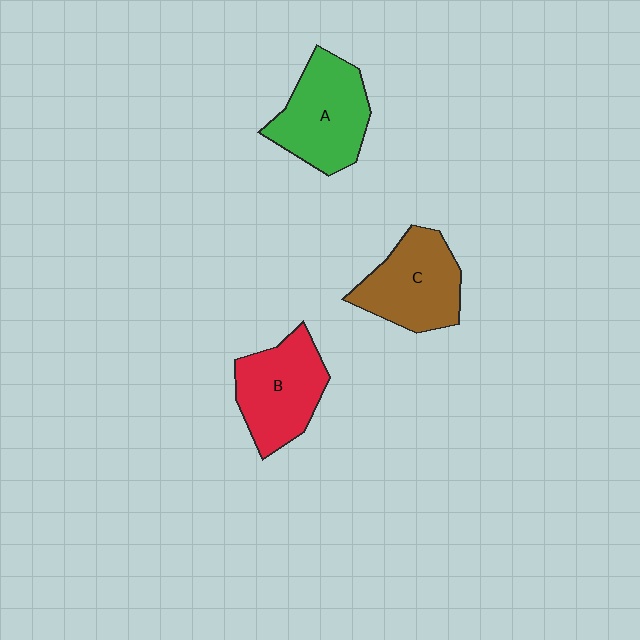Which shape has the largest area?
Shape A (green).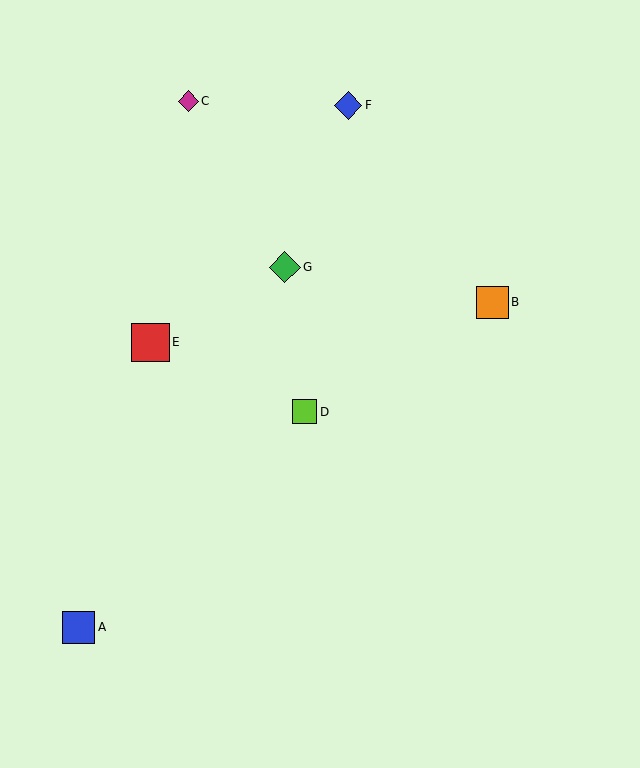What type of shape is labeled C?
Shape C is a magenta diamond.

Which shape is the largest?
The red square (labeled E) is the largest.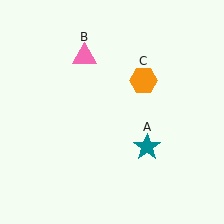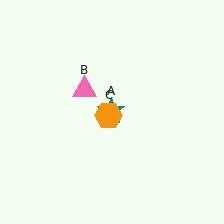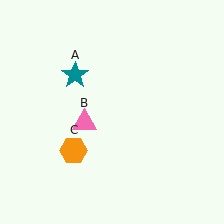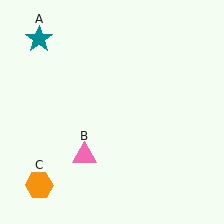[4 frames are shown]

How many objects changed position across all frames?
3 objects changed position: teal star (object A), pink triangle (object B), orange hexagon (object C).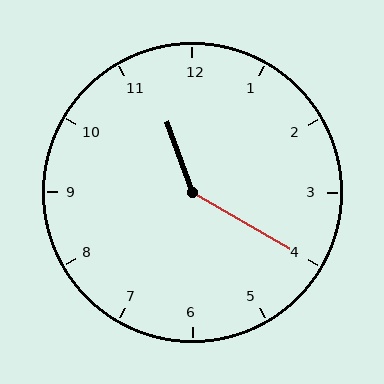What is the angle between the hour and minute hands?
Approximately 140 degrees.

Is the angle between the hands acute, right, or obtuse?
It is obtuse.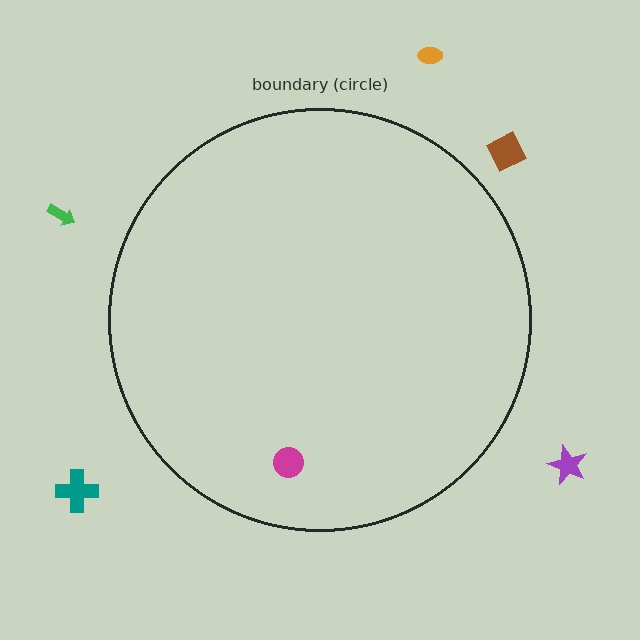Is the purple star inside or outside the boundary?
Outside.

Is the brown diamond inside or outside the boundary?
Outside.